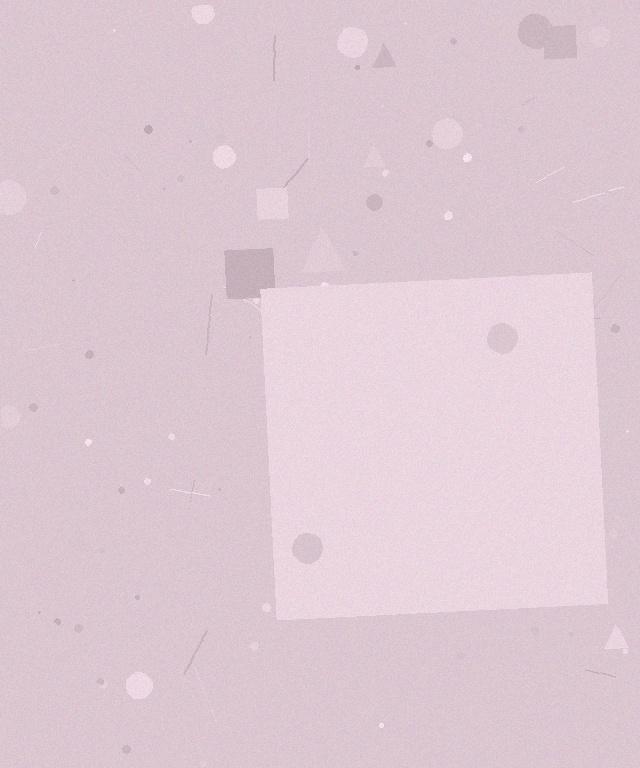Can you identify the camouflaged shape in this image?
The camouflaged shape is a square.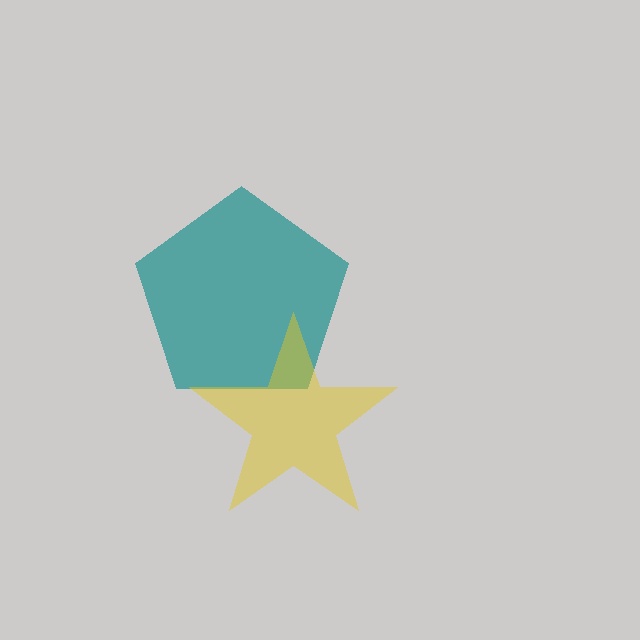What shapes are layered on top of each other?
The layered shapes are: a teal pentagon, a yellow star.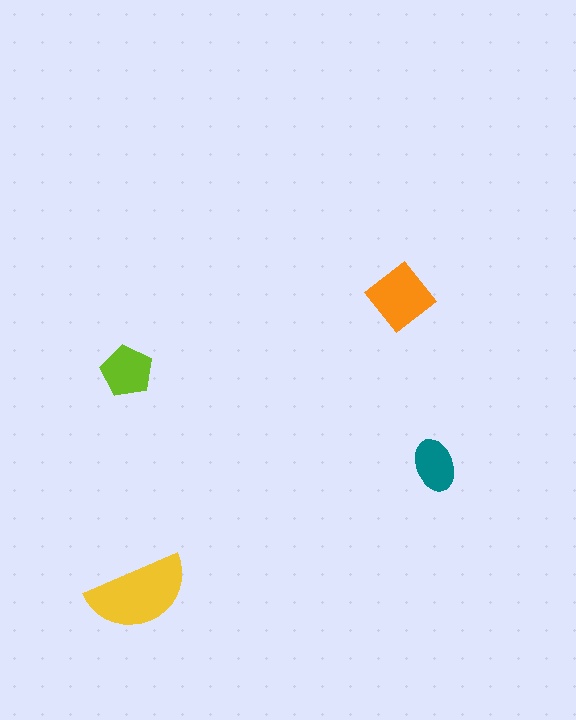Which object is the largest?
The yellow semicircle.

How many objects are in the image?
There are 4 objects in the image.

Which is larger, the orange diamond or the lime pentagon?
The orange diamond.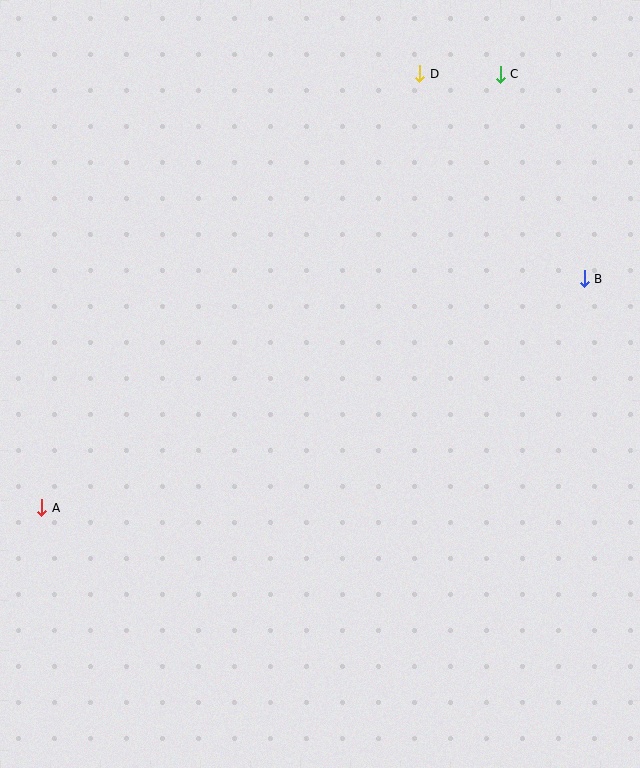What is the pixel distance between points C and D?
The distance between C and D is 81 pixels.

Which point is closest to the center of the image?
Point B at (584, 279) is closest to the center.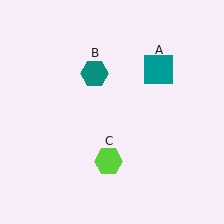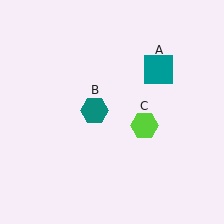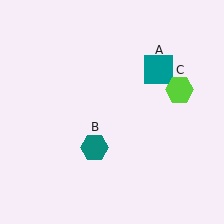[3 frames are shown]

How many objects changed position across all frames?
2 objects changed position: teal hexagon (object B), lime hexagon (object C).